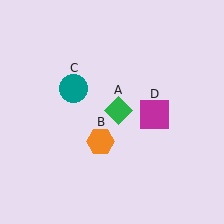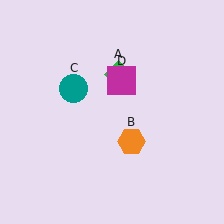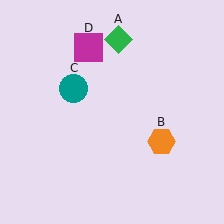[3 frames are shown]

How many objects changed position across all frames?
3 objects changed position: green diamond (object A), orange hexagon (object B), magenta square (object D).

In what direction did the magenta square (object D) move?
The magenta square (object D) moved up and to the left.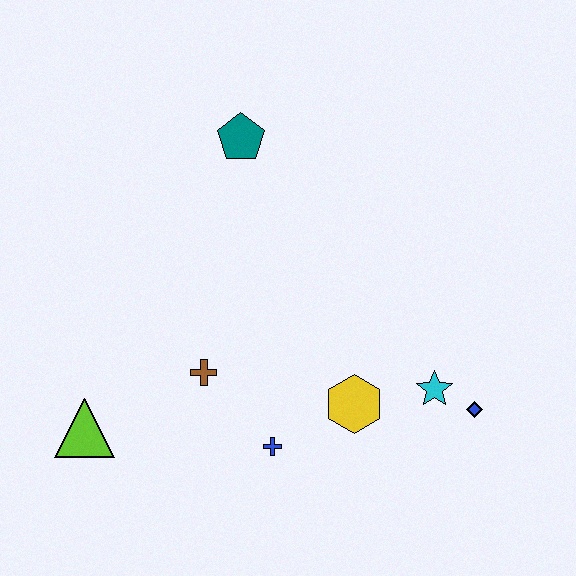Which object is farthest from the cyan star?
The lime triangle is farthest from the cyan star.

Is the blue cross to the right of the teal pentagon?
Yes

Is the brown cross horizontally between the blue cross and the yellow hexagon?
No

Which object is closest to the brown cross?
The blue cross is closest to the brown cross.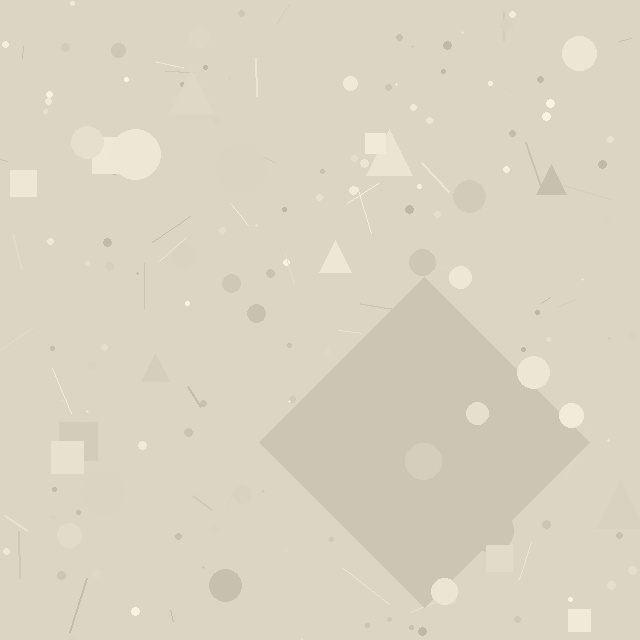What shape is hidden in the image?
A diamond is hidden in the image.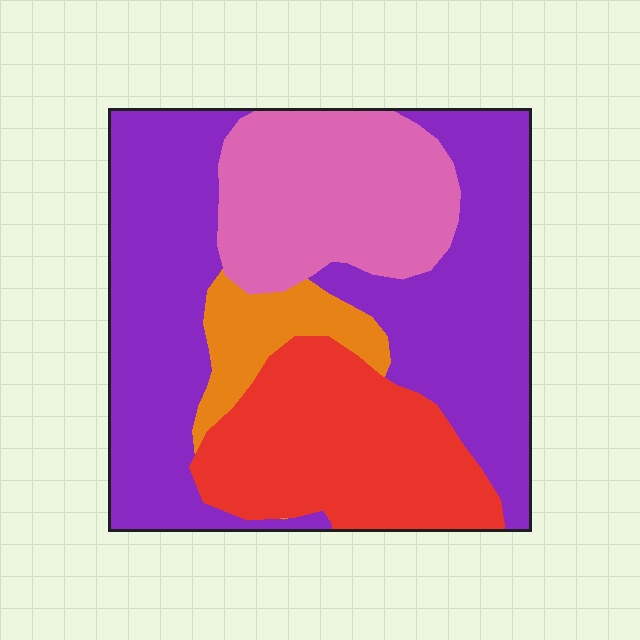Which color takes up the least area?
Orange, at roughly 10%.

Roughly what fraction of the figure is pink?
Pink covers about 20% of the figure.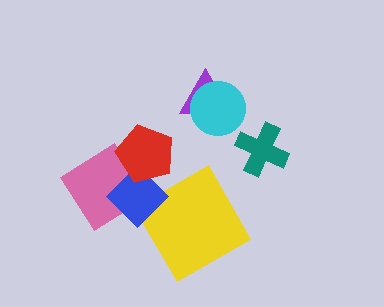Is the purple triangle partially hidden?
Yes, it is partially covered by another shape.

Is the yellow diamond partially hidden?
Yes, it is partially covered by another shape.